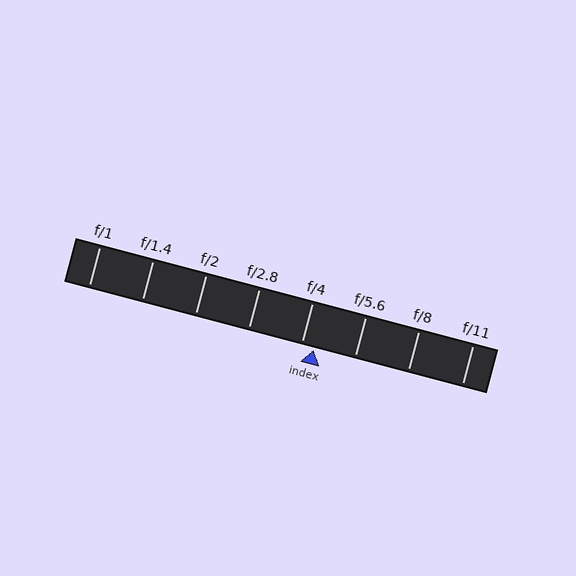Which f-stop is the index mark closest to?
The index mark is closest to f/4.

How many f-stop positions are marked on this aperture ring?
There are 8 f-stop positions marked.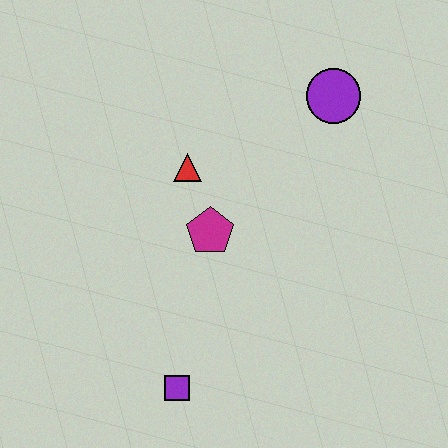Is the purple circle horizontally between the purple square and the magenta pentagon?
No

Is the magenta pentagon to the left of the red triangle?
No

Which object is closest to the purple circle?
The red triangle is closest to the purple circle.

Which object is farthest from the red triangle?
The purple square is farthest from the red triangle.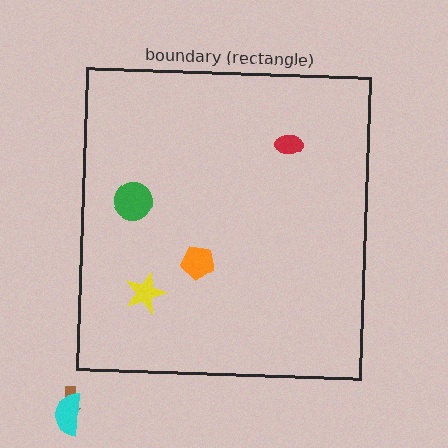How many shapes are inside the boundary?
4 inside, 2 outside.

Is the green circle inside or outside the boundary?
Inside.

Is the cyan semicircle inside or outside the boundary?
Outside.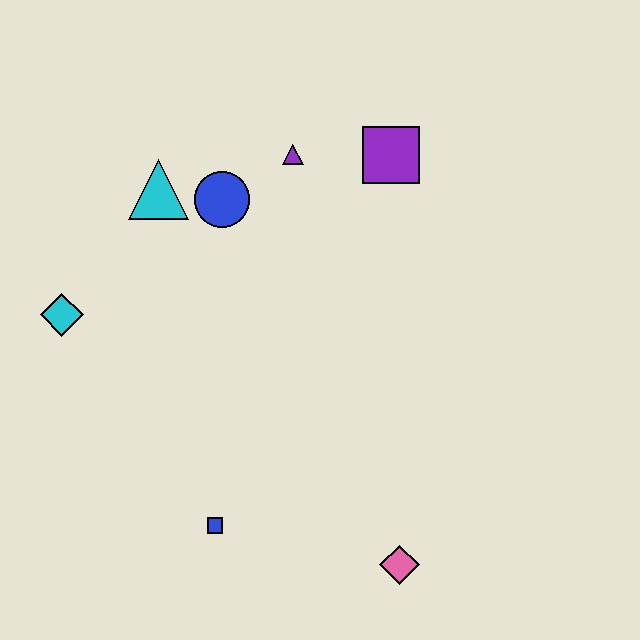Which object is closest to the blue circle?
The cyan triangle is closest to the blue circle.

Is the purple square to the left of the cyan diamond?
No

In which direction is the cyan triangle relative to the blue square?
The cyan triangle is above the blue square.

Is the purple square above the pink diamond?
Yes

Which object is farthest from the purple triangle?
The pink diamond is farthest from the purple triangle.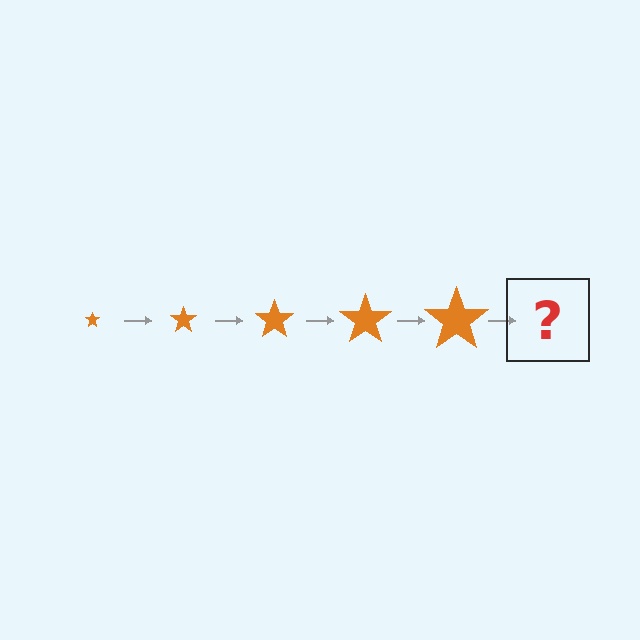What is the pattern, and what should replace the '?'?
The pattern is that the star gets progressively larger each step. The '?' should be an orange star, larger than the previous one.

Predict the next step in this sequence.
The next step is an orange star, larger than the previous one.